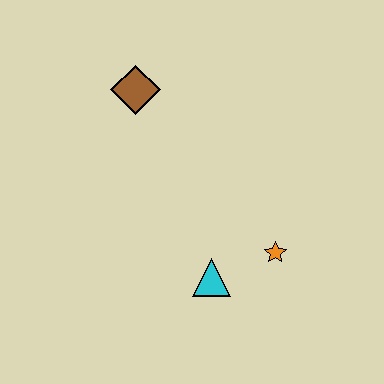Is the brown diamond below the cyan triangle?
No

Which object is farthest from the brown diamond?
The orange star is farthest from the brown diamond.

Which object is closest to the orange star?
The cyan triangle is closest to the orange star.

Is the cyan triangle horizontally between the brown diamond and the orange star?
Yes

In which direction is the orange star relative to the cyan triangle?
The orange star is to the right of the cyan triangle.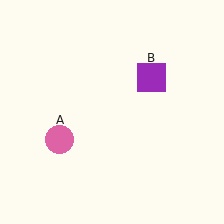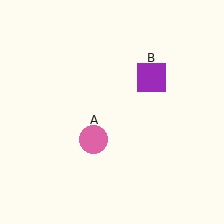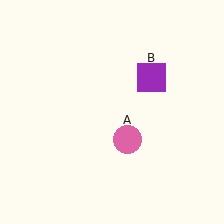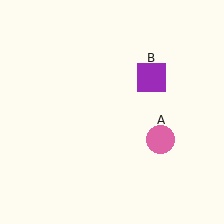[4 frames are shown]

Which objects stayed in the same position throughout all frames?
Purple square (object B) remained stationary.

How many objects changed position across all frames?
1 object changed position: pink circle (object A).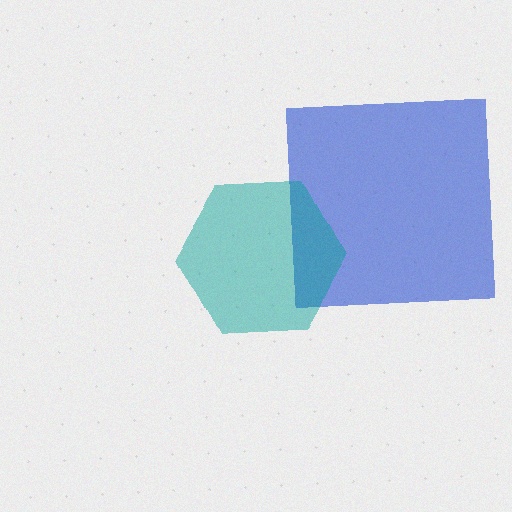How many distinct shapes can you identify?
There are 2 distinct shapes: a blue square, a teal hexagon.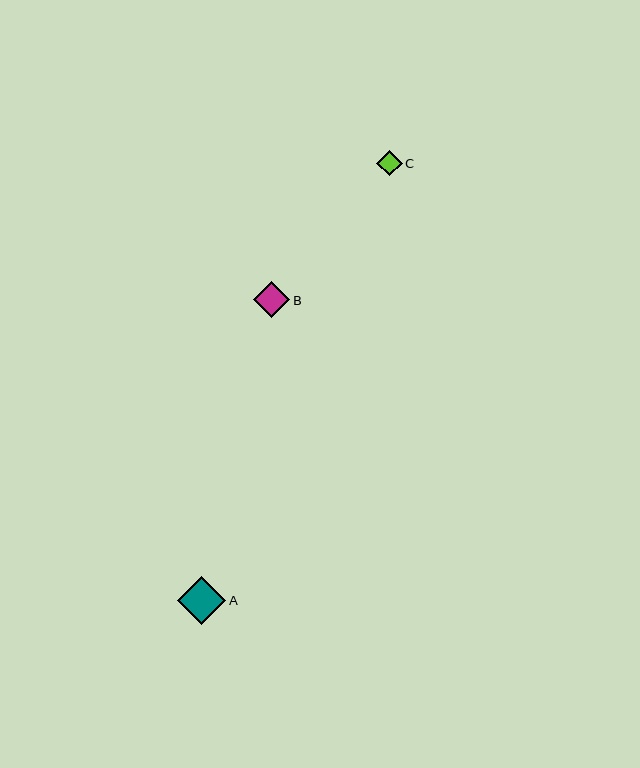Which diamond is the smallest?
Diamond C is the smallest with a size of approximately 26 pixels.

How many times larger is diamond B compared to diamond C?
Diamond B is approximately 1.4 times the size of diamond C.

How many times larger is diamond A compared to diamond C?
Diamond A is approximately 1.9 times the size of diamond C.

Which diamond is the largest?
Diamond A is the largest with a size of approximately 48 pixels.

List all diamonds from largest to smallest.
From largest to smallest: A, B, C.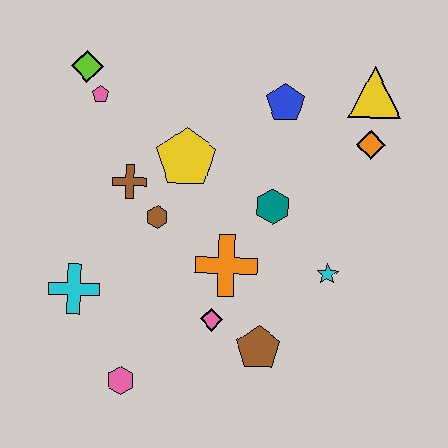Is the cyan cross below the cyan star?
Yes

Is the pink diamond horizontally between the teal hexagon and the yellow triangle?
No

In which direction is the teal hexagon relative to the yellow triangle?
The teal hexagon is below the yellow triangle.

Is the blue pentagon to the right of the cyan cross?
Yes